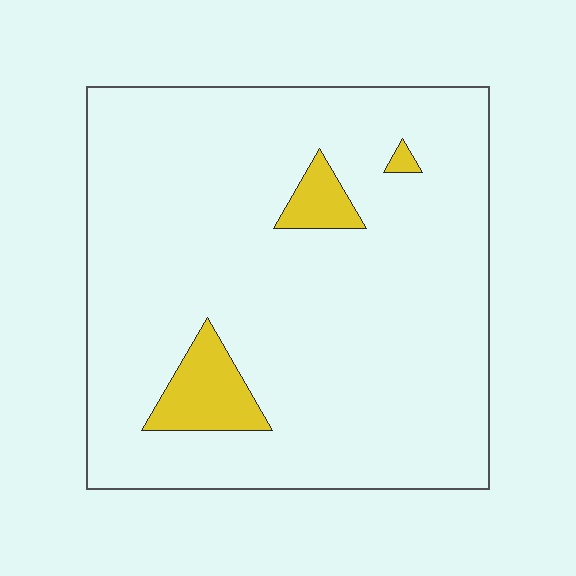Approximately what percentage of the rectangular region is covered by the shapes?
Approximately 5%.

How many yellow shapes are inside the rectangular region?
3.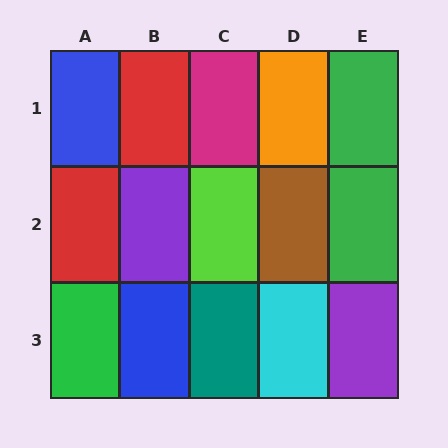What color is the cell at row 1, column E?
Green.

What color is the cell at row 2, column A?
Red.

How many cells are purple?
2 cells are purple.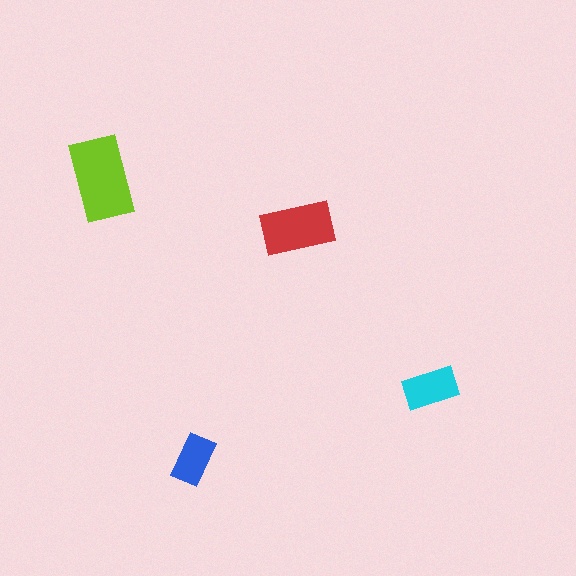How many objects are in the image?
There are 4 objects in the image.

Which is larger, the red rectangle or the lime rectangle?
The lime one.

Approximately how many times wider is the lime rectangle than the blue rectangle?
About 1.5 times wider.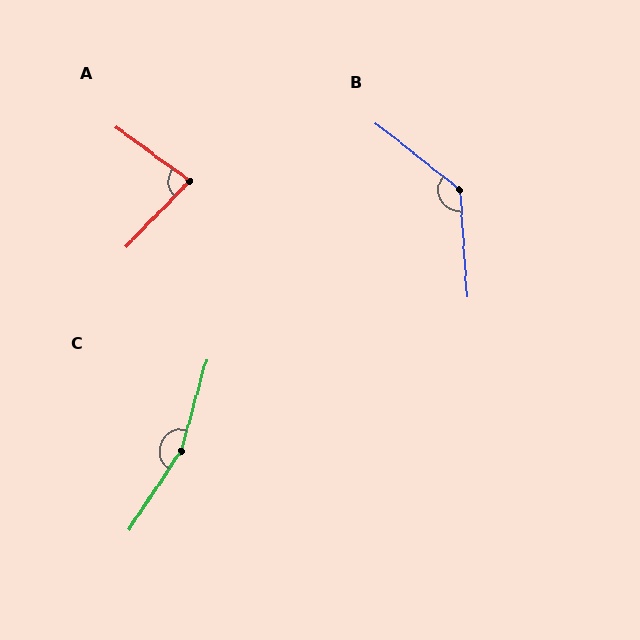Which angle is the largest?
C, at approximately 162 degrees.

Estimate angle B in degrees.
Approximately 132 degrees.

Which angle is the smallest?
A, at approximately 82 degrees.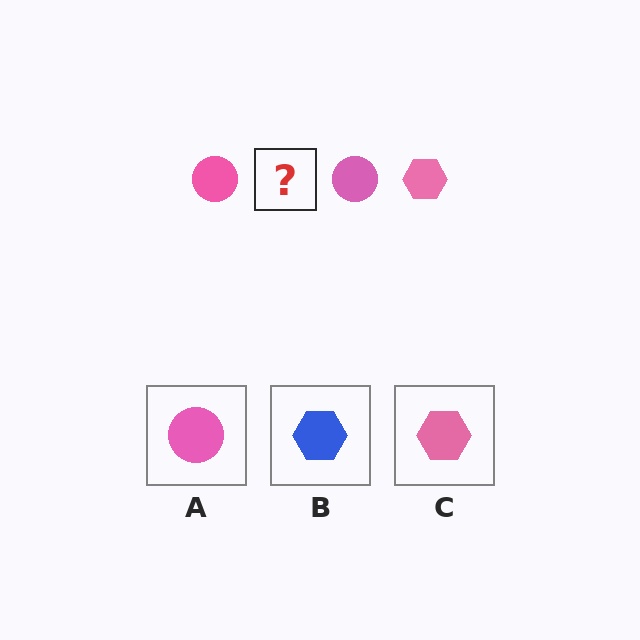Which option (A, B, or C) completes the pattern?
C.